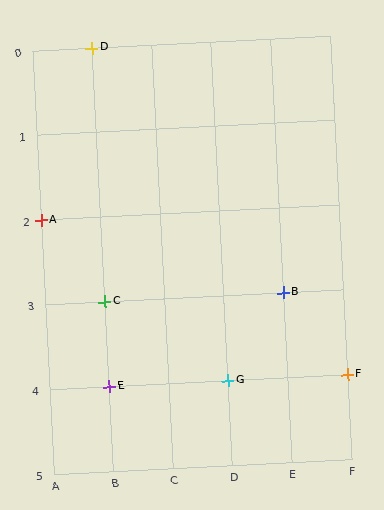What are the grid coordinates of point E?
Point E is at grid coordinates (B, 4).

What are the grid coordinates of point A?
Point A is at grid coordinates (A, 2).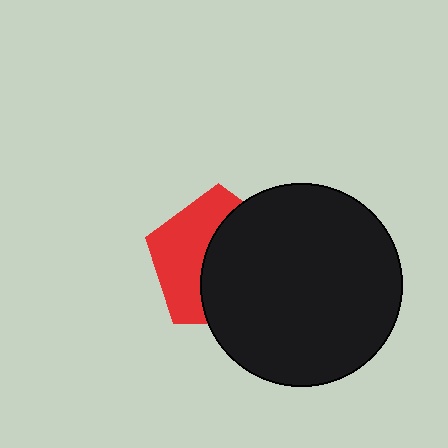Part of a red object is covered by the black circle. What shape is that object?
It is a pentagon.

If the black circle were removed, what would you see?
You would see the complete red pentagon.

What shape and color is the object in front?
The object in front is a black circle.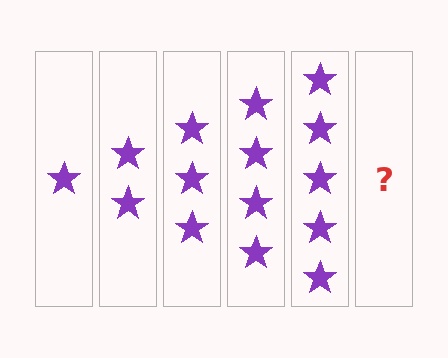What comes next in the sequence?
The next element should be 6 stars.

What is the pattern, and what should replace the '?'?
The pattern is that each step adds one more star. The '?' should be 6 stars.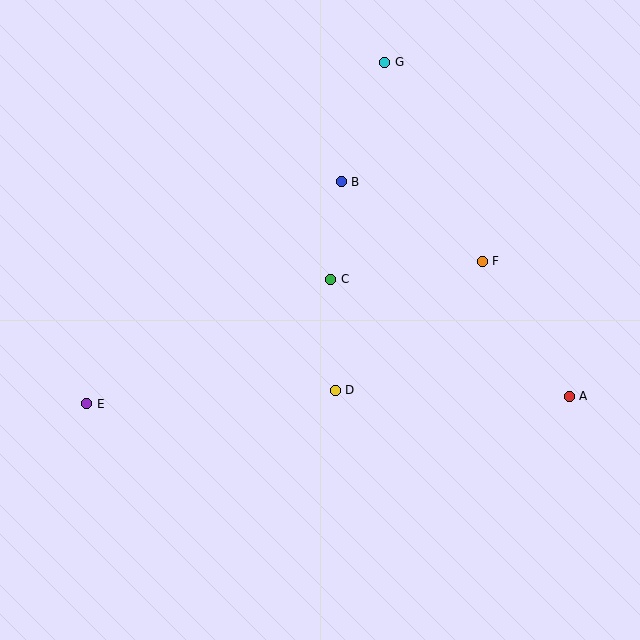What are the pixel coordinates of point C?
Point C is at (331, 279).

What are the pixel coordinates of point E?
Point E is at (87, 404).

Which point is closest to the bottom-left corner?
Point E is closest to the bottom-left corner.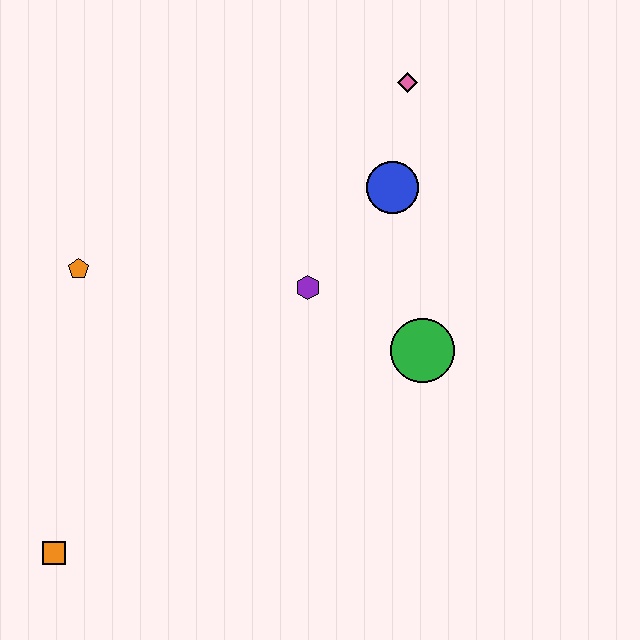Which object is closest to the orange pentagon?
The purple hexagon is closest to the orange pentagon.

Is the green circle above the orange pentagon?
No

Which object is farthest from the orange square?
The pink diamond is farthest from the orange square.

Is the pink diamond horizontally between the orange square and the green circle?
Yes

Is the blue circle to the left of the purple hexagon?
No